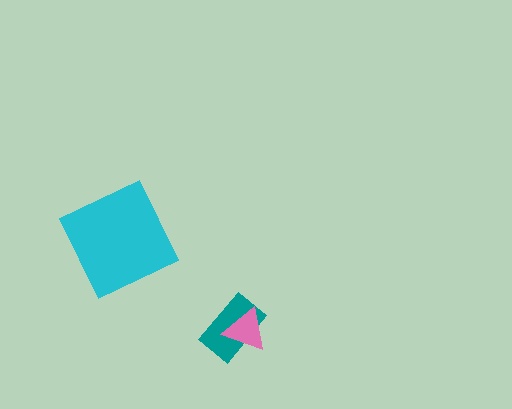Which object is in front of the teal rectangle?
The pink triangle is in front of the teal rectangle.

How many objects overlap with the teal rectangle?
1 object overlaps with the teal rectangle.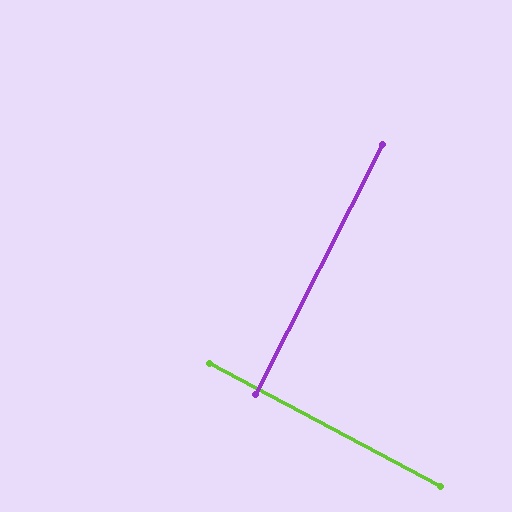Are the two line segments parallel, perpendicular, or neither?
Perpendicular — they meet at approximately 89°.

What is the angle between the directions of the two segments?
Approximately 89 degrees.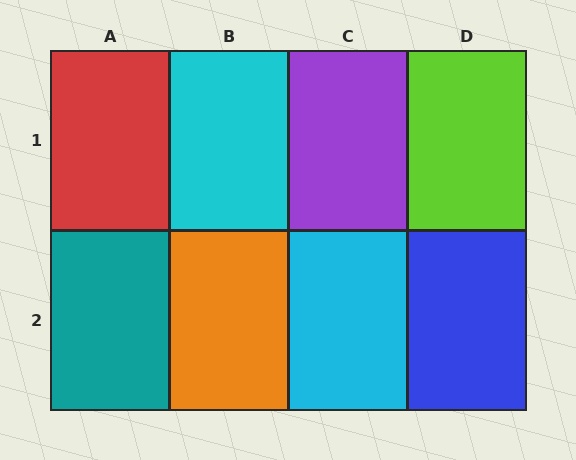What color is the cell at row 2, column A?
Teal.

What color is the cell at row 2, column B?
Orange.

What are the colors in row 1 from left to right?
Red, cyan, purple, lime.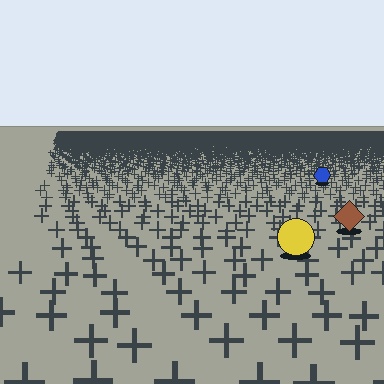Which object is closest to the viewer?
The yellow circle is closest. The texture marks near it are larger and more spread out.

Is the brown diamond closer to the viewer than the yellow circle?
No. The yellow circle is closer — you can tell from the texture gradient: the ground texture is coarser near it.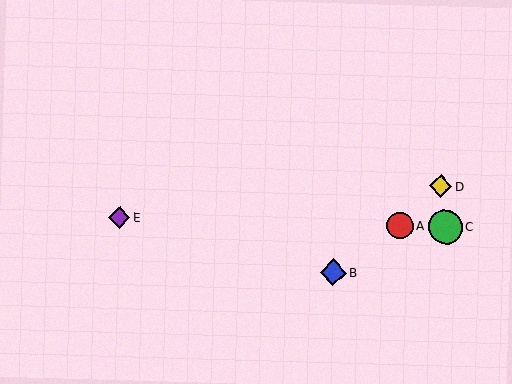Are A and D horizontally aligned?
No, A is at y≈226 and D is at y≈186.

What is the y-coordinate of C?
Object C is at y≈227.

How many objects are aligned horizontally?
3 objects (A, C, E) are aligned horizontally.